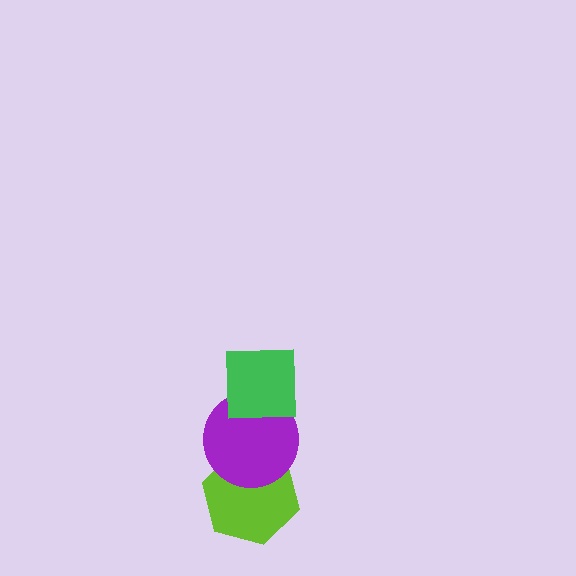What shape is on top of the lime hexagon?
The purple circle is on top of the lime hexagon.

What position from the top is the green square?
The green square is 1st from the top.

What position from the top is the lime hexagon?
The lime hexagon is 3rd from the top.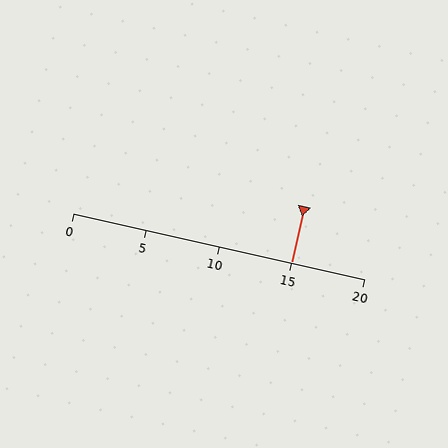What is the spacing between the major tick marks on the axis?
The major ticks are spaced 5 apart.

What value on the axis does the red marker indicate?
The marker indicates approximately 15.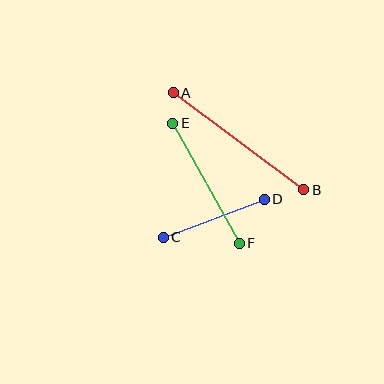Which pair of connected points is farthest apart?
Points A and B are farthest apart.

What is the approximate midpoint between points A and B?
The midpoint is at approximately (239, 141) pixels.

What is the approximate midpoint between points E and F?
The midpoint is at approximately (206, 183) pixels.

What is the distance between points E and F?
The distance is approximately 137 pixels.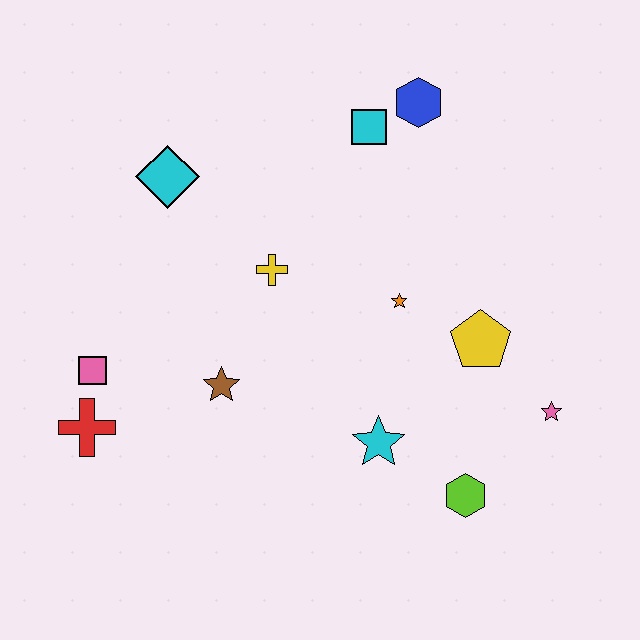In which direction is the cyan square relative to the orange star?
The cyan square is above the orange star.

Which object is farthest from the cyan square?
The red cross is farthest from the cyan square.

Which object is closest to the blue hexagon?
The cyan square is closest to the blue hexagon.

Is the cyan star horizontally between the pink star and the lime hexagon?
No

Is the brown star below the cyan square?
Yes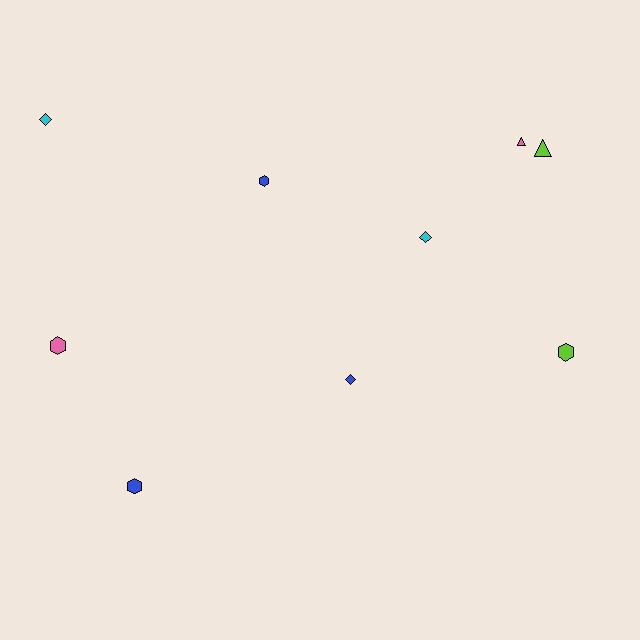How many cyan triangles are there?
There are no cyan triangles.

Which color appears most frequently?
Blue, with 3 objects.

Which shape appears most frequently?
Hexagon, with 4 objects.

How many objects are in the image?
There are 9 objects.